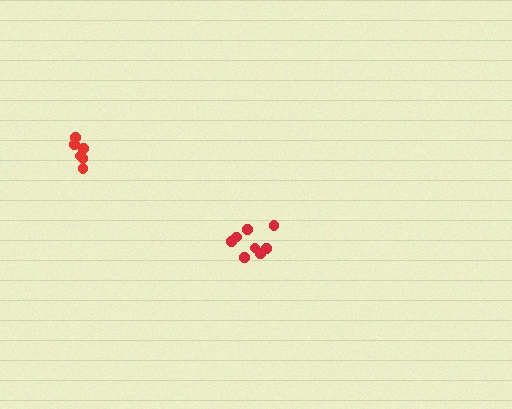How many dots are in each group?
Group 1: 8 dots, Group 2: 6 dots (14 total).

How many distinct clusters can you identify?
There are 2 distinct clusters.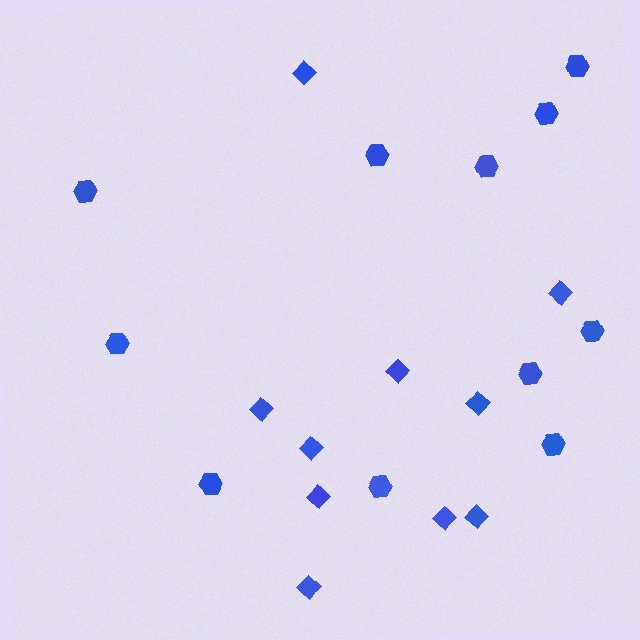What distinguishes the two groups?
There are 2 groups: one group of diamonds (10) and one group of hexagons (11).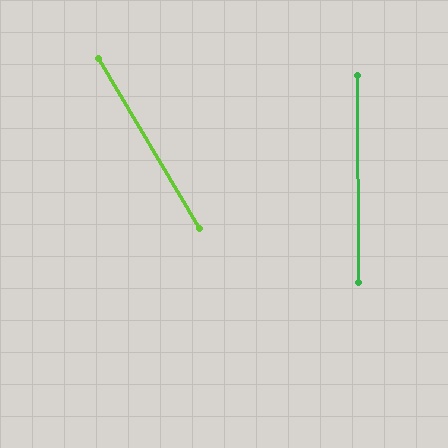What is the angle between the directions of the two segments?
Approximately 30 degrees.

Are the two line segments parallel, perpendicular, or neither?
Neither parallel nor perpendicular — they differ by about 30°.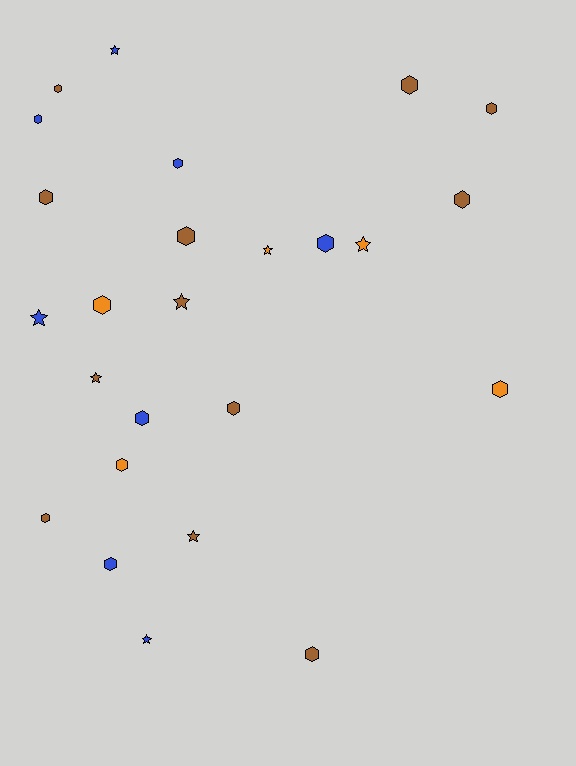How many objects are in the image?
There are 25 objects.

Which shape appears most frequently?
Hexagon, with 17 objects.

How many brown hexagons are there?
There are 9 brown hexagons.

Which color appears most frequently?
Brown, with 12 objects.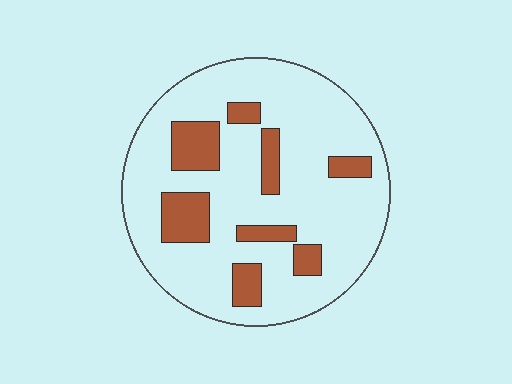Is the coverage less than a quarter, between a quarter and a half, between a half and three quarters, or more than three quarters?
Less than a quarter.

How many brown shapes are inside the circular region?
8.